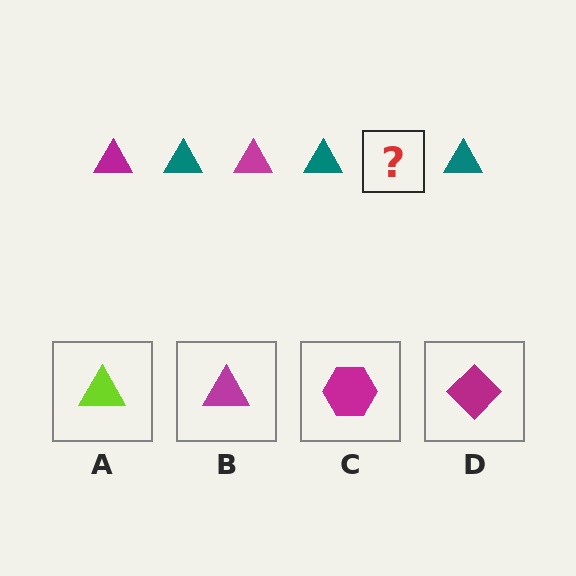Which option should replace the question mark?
Option B.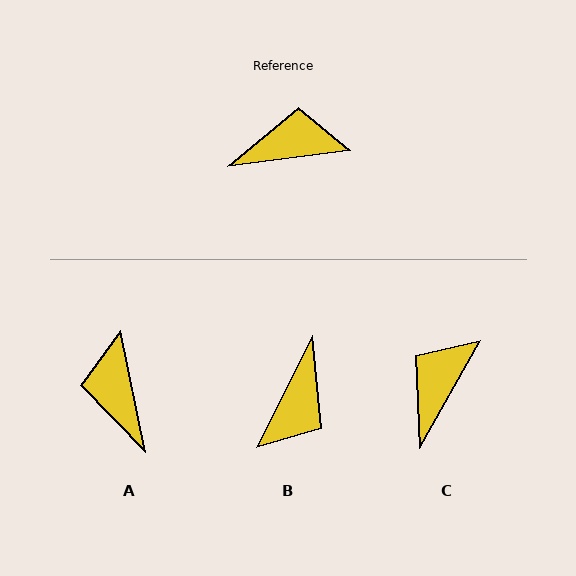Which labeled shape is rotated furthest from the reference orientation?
B, about 124 degrees away.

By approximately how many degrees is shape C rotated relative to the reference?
Approximately 53 degrees counter-clockwise.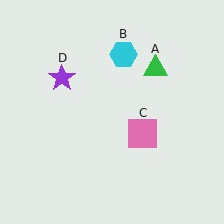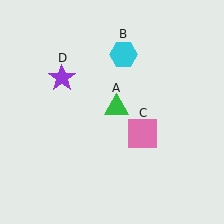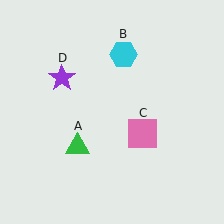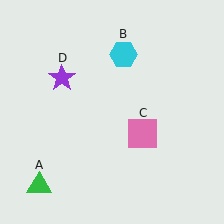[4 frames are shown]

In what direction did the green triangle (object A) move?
The green triangle (object A) moved down and to the left.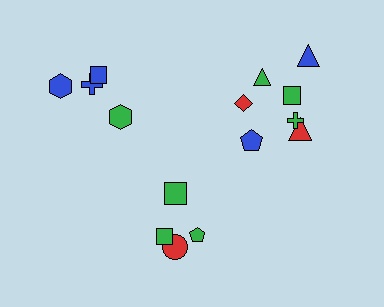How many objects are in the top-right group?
There are 7 objects.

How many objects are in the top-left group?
There are 4 objects.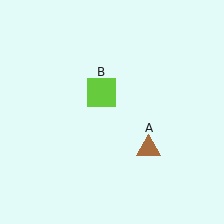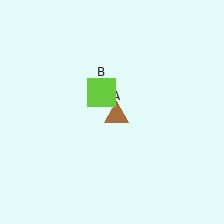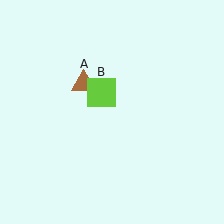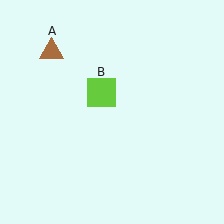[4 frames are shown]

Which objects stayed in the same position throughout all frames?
Lime square (object B) remained stationary.